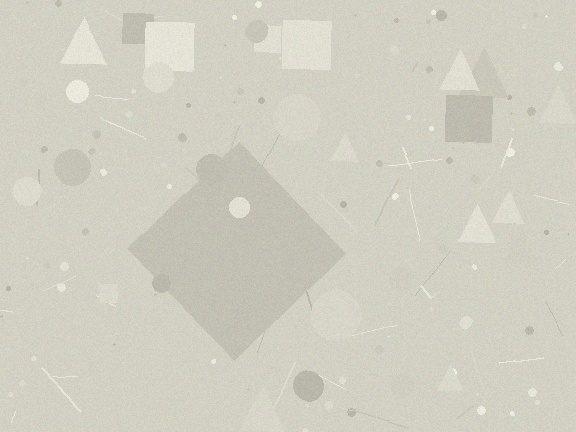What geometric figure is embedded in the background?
A diamond is embedded in the background.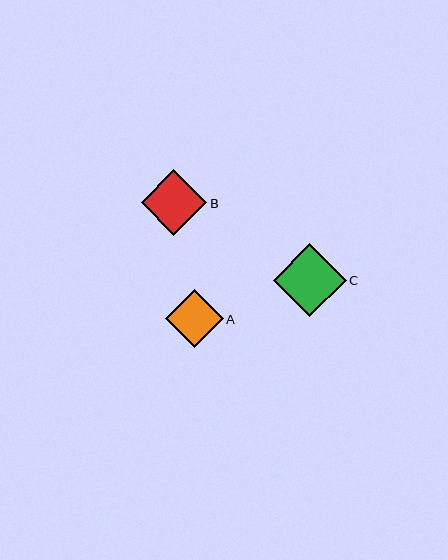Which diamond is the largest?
Diamond C is the largest with a size of approximately 73 pixels.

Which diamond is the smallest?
Diamond A is the smallest with a size of approximately 58 pixels.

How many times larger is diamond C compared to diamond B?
Diamond C is approximately 1.1 times the size of diamond B.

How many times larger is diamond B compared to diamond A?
Diamond B is approximately 1.1 times the size of diamond A.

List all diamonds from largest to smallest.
From largest to smallest: C, B, A.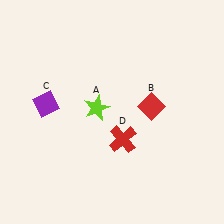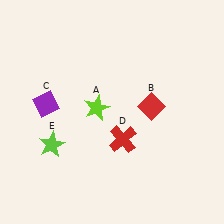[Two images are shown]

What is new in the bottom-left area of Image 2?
A lime star (E) was added in the bottom-left area of Image 2.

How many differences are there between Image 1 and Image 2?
There is 1 difference between the two images.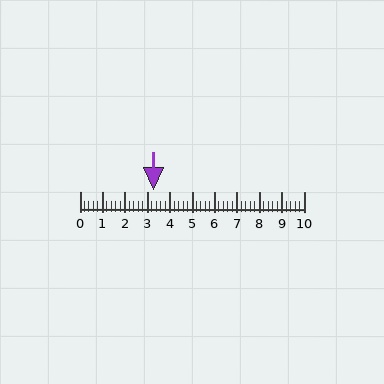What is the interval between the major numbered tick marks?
The major tick marks are spaced 1 units apart.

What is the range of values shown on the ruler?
The ruler shows values from 0 to 10.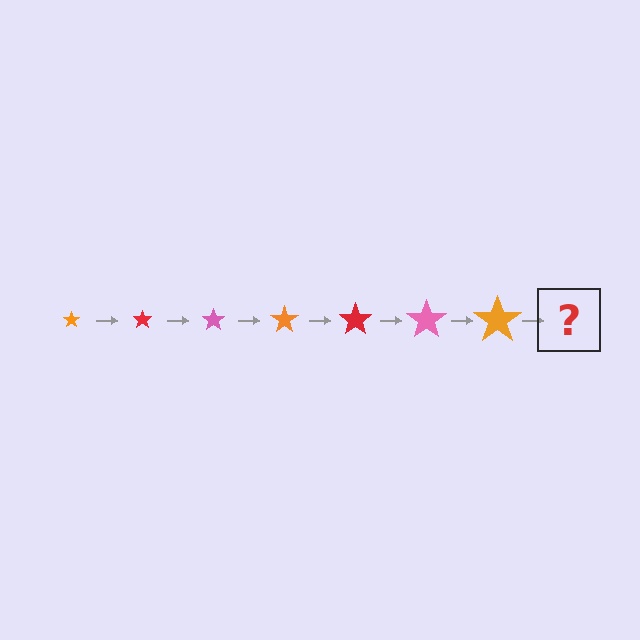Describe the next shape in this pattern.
It should be a red star, larger than the previous one.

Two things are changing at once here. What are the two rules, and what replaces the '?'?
The two rules are that the star grows larger each step and the color cycles through orange, red, and pink. The '?' should be a red star, larger than the previous one.